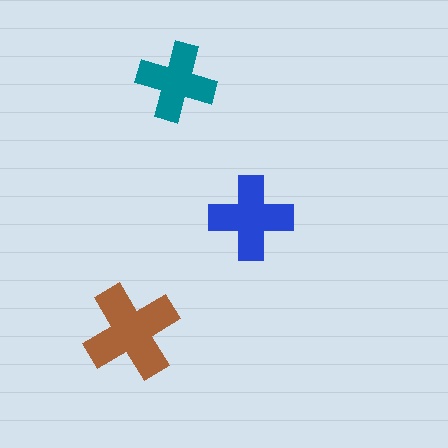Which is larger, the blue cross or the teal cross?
The blue one.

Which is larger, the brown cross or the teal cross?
The brown one.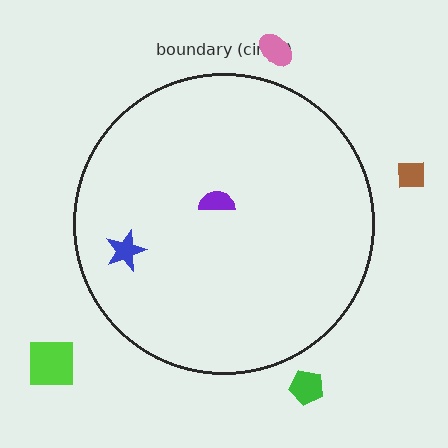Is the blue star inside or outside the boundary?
Inside.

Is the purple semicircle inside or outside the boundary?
Inside.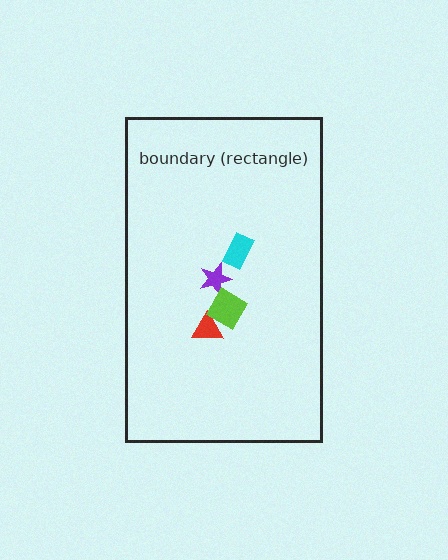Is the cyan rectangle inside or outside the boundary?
Inside.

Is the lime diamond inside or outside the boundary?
Inside.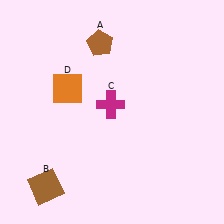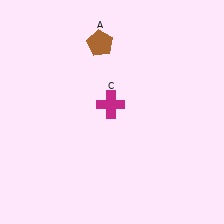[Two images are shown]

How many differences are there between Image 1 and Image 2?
There are 2 differences between the two images.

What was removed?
The brown square (B), the orange square (D) were removed in Image 2.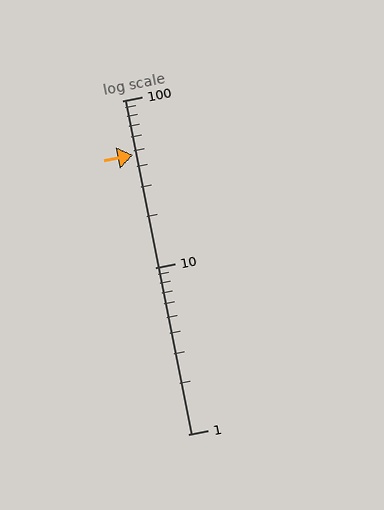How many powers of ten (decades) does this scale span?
The scale spans 2 decades, from 1 to 100.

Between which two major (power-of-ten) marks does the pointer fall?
The pointer is between 10 and 100.